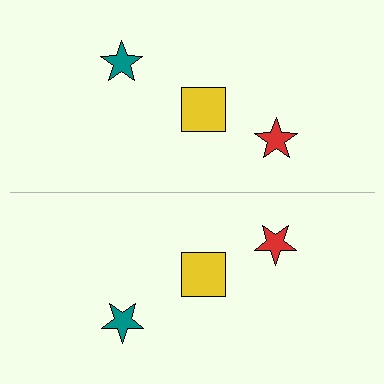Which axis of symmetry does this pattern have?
The pattern has a horizontal axis of symmetry running through the center of the image.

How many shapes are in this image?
There are 6 shapes in this image.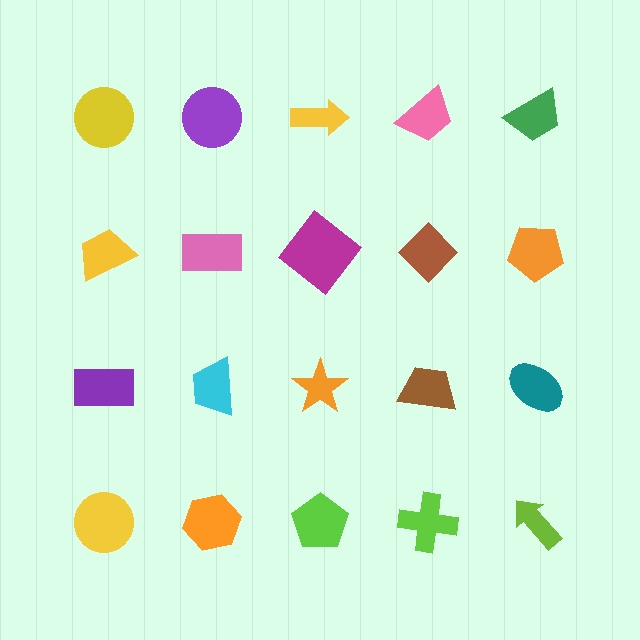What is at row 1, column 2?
A purple circle.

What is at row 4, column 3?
A lime pentagon.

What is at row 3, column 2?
A cyan trapezoid.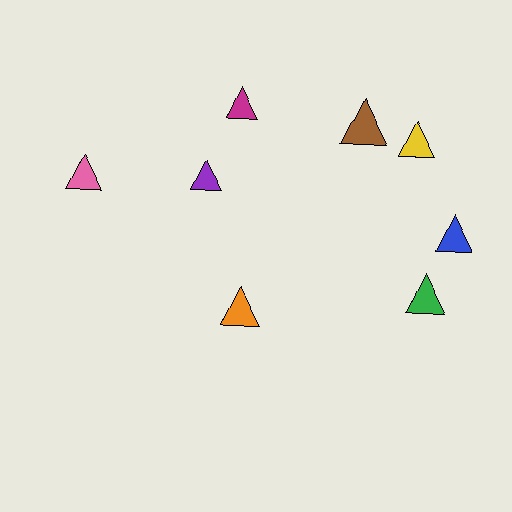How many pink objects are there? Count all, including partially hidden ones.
There is 1 pink object.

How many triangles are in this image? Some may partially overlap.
There are 8 triangles.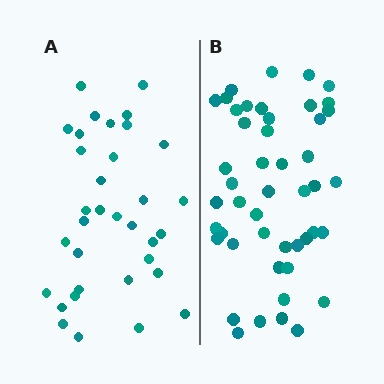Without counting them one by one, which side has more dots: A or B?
Region B (the right region) has more dots.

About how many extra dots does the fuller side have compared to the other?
Region B has approximately 15 more dots than region A.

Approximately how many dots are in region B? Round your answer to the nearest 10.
About 50 dots. (The exact count is 47, which rounds to 50.)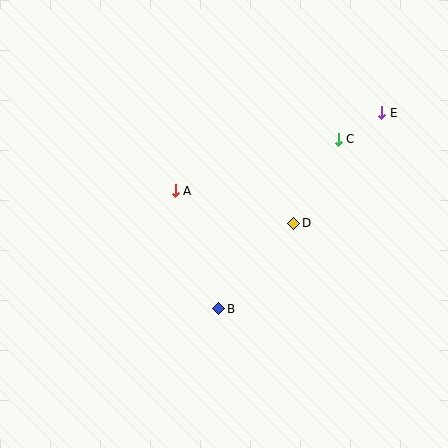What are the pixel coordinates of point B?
Point B is at (219, 309).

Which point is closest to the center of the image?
Point A at (175, 191) is closest to the center.